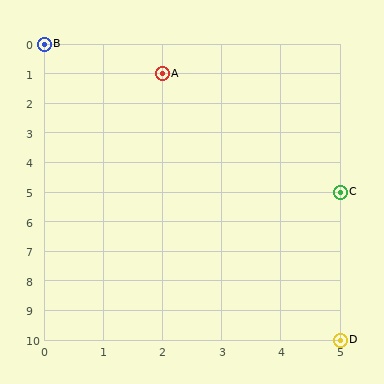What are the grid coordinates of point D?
Point D is at grid coordinates (5, 10).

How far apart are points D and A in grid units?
Points D and A are 3 columns and 9 rows apart (about 9.5 grid units diagonally).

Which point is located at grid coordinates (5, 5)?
Point C is at (5, 5).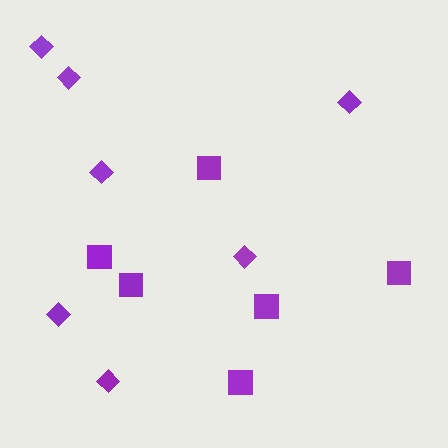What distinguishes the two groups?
There are 2 groups: one group of diamonds (7) and one group of squares (6).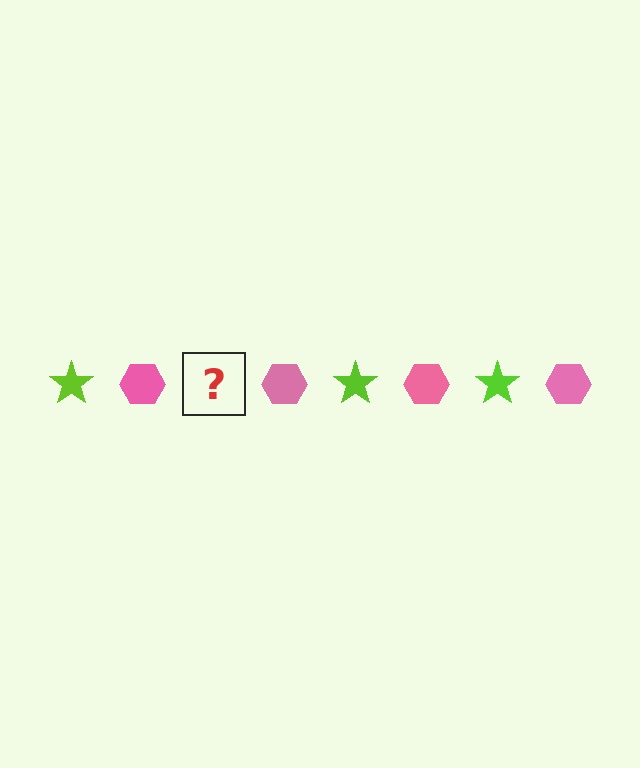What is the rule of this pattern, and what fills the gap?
The rule is that the pattern alternates between lime star and pink hexagon. The gap should be filled with a lime star.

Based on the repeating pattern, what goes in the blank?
The blank should be a lime star.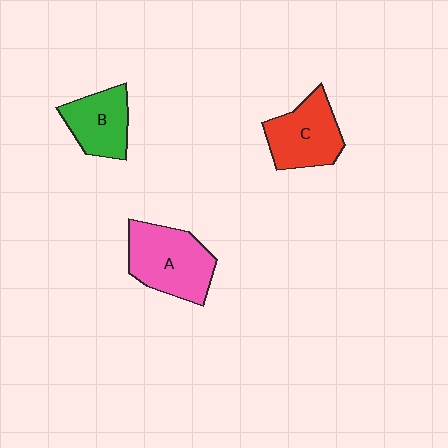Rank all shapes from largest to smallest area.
From largest to smallest: A (pink), C (red), B (green).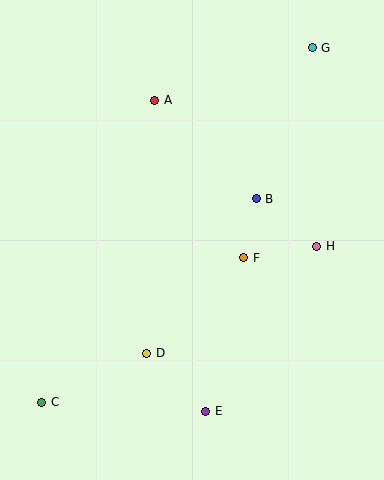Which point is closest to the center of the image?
Point F at (244, 258) is closest to the center.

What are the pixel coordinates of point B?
Point B is at (256, 199).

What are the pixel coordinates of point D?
Point D is at (147, 353).